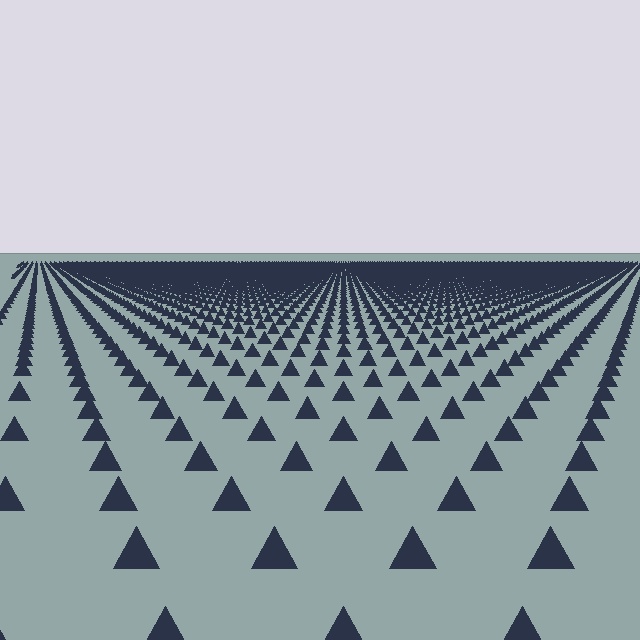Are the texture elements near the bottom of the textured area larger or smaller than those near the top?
Larger. Near the bottom, elements are closer to the viewer and appear at a bigger on-screen size.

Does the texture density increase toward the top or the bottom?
Density increases toward the top.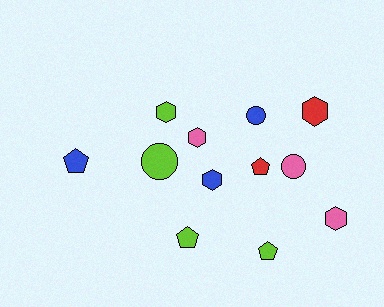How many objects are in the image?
There are 12 objects.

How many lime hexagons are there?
There is 1 lime hexagon.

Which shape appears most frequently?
Hexagon, with 5 objects.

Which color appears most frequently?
Lime, with 4 objects.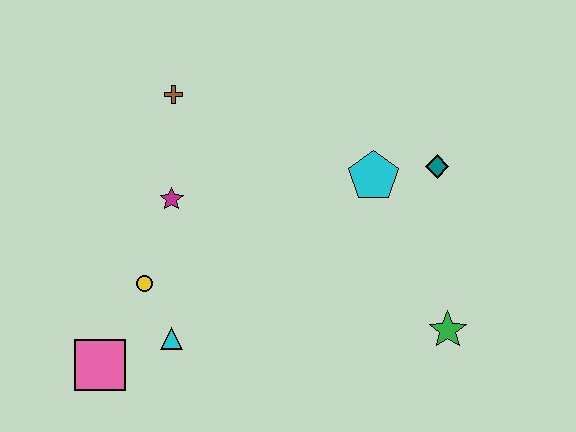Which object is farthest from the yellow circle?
The teal diamond is farthest from the yellow circle.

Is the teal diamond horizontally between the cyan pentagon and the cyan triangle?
No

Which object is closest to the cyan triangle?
The yellow circle is closest to the cyan triangle.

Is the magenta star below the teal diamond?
Yes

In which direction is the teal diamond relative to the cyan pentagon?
The teal diamond is to the right of the cyan pentagon.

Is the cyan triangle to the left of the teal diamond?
Yes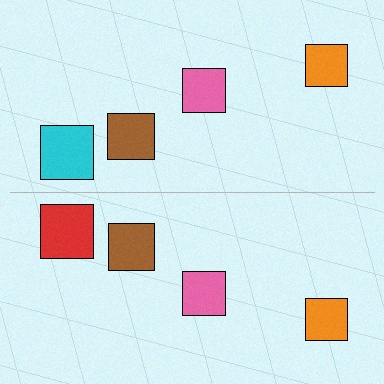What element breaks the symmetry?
The red square on the bottom side breaks the symmetry — its mirror counterpart is cyan.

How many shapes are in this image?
There are 8 shapes in this image.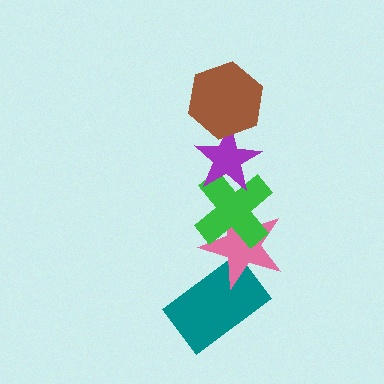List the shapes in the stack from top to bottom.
From top to bottom: the brown hexagon, the purple star, the green cross, the pink star, the teal rectangle.